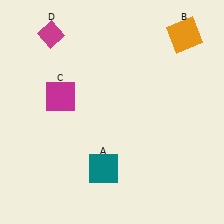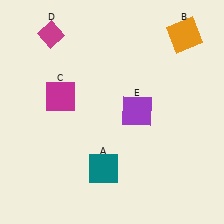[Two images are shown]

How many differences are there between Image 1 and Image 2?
There is 1 difference between the two images.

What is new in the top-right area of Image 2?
A purple square (E) was added in the top-right area of Image 2.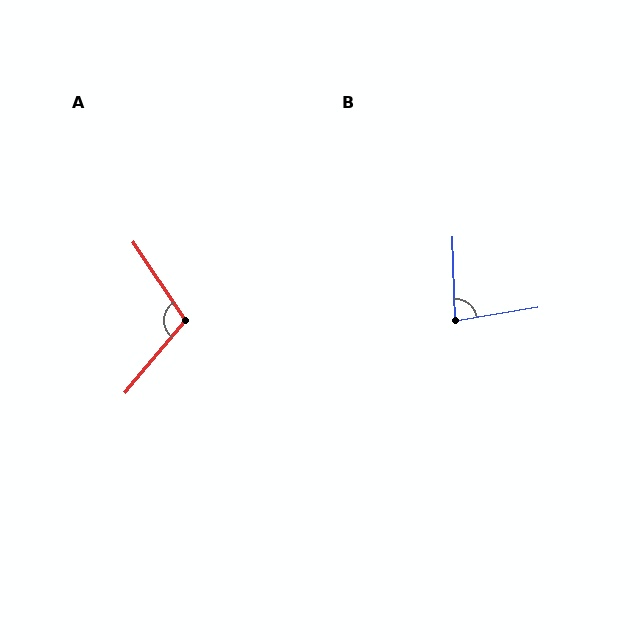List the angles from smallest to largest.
B (83°), A (106°).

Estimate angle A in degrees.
Approximately 106 degrees.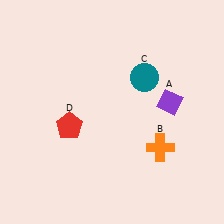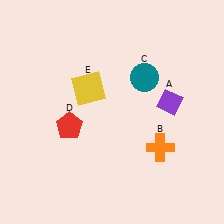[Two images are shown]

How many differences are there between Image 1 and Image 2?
There is 1 difference between the two images.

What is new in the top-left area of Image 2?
A yellow square (E) was added in the top-left area of Image 2.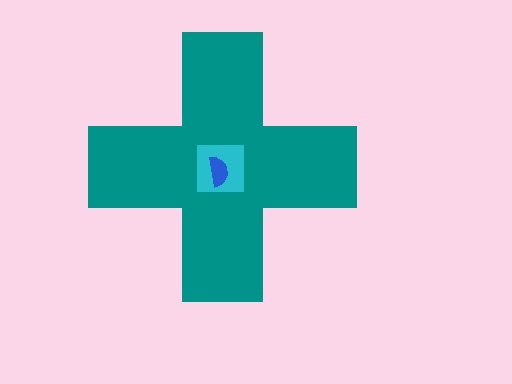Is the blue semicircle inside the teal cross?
Yes.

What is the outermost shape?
The teal cross.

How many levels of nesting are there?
3.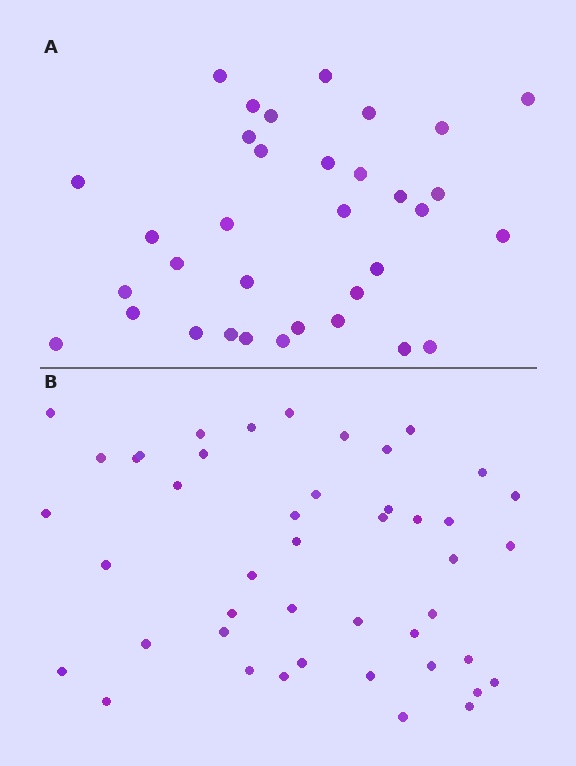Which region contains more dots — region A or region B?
Region B (the bottom region) has more dots.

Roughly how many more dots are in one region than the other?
Region B has roughly 12 or so more dots than region A.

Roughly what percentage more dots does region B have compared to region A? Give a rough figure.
About 30% more.